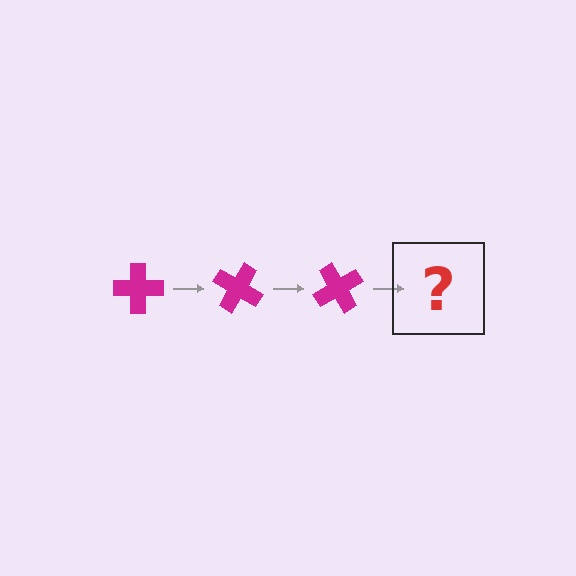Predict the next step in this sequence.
The next step is a magenta cross rotated 90 degrees.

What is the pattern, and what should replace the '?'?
The pattern is that the cross rotates 30 degrees each step. The '?' should be a magenta cross rotated 90 degrees.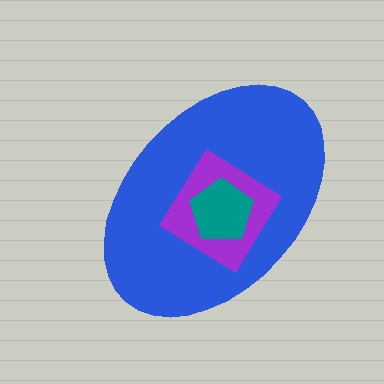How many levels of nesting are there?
3.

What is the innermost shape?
The teal pentagon.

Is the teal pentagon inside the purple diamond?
Yes.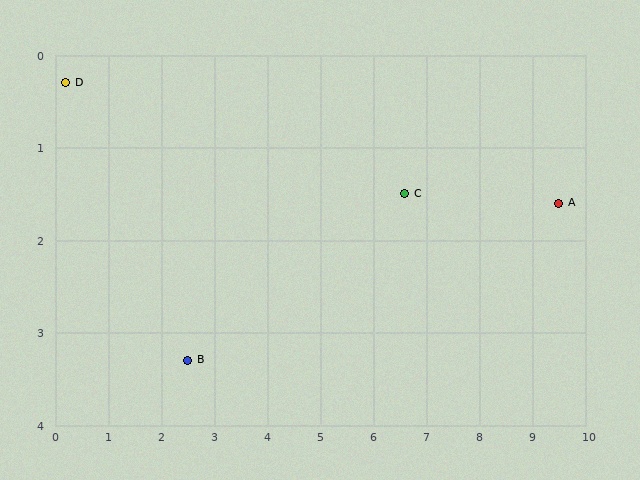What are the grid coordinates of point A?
Point A is at approximately (9.5, 1.6).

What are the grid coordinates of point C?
Point C is at approximately (6.6, 1.5).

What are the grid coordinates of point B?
Point B is at approximately (2.5, 3.3).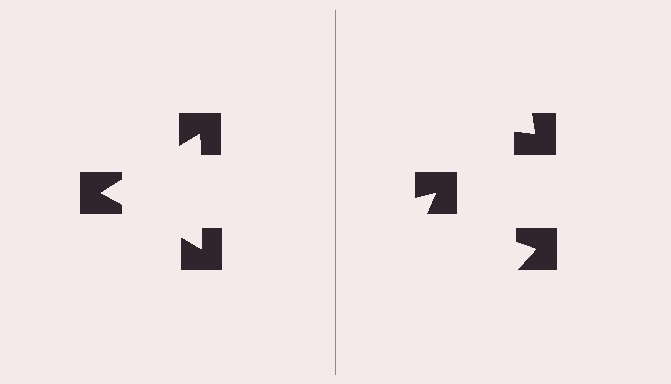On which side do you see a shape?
An illusory triangle appears on the left side. On the right side the wedge cuts are rotated, so no coherent shape forms.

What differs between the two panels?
The notched squares are positioned identically on both sides; only the wedge orientations differ. On the left they align to a triangle; on the right they are misaligned.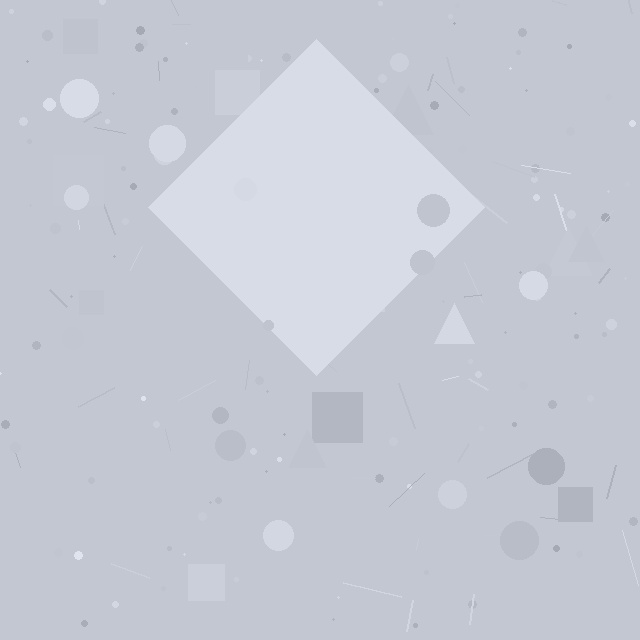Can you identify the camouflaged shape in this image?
The camouflaged shape is a diamond.